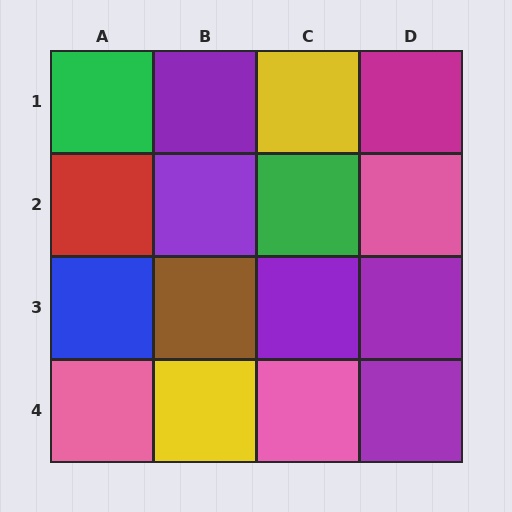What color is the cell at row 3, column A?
Blue.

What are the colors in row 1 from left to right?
Green, purple, yellow, magenta.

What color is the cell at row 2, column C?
Green.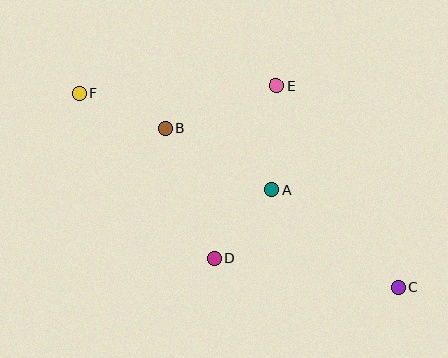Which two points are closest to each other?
Points A and D are closest to each other.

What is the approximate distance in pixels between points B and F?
The distance between B and F is approximately 93 pixels.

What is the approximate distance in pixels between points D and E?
The distance between D and E is approximately 183 pixels.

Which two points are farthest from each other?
Points C and F are farthest from each other.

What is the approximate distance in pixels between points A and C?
The distance between A and C is approximately 159 pixels.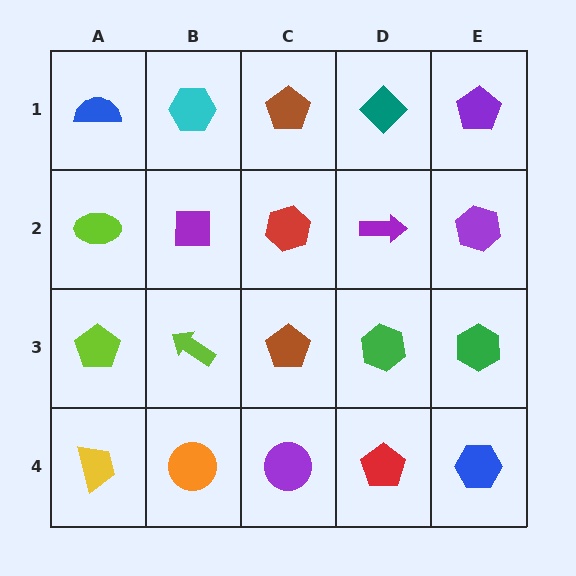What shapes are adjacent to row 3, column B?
A purple square (row 2, column B), an orange circle (row 4, column B), a lime pentagon (row 3, column A), a brown pentagon (row 3, column C).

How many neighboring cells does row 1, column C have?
3.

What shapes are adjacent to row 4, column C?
A brown pentagon (row 3, column C), an orange circle (row 4, column B), a red pentagon (row 4, column D).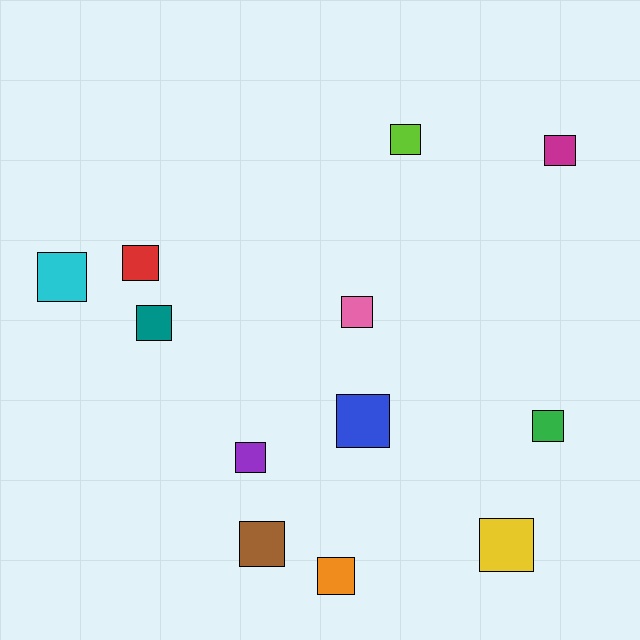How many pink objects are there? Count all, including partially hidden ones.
There is 1 pink object.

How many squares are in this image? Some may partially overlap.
There are 12 squares.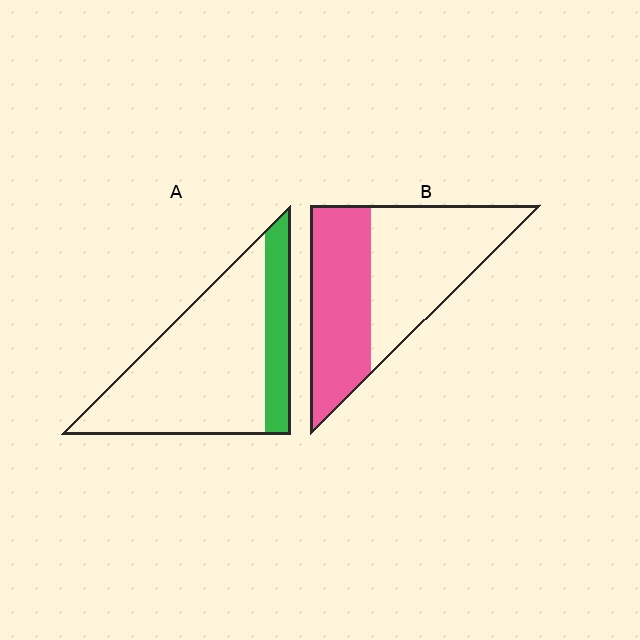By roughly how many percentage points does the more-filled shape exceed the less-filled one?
By roughly 25 percentage points (B over A).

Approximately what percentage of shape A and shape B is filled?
A is approximately 20% and B is approximately 45%.